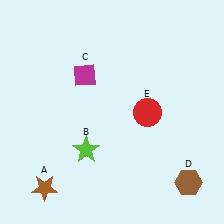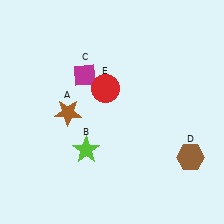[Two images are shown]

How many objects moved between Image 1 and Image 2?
3 objects moved between the two images.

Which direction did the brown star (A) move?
The brown star (A) moved up.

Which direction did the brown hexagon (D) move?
The brown hexagon (D) moved up.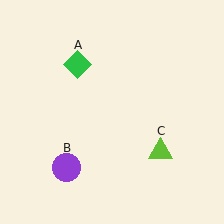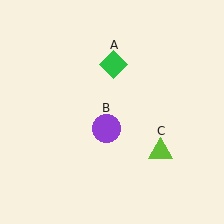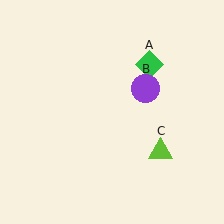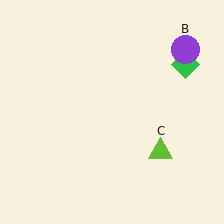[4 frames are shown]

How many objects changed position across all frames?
2 objects changed position: green diamond (object A), purple circle (object B).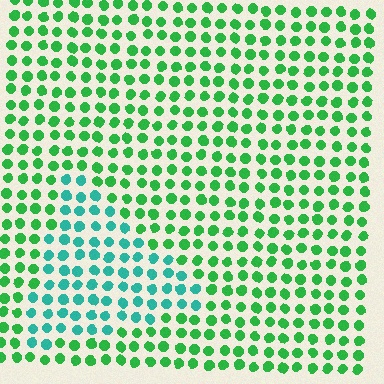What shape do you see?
I see a triangle.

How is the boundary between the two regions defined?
The boundary is defined purely by a slight shift in hue (about 41 degrees). Spacing, size, and orientation are identical on both sides.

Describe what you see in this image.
The image is filled with small green elements in a uniform arrangement. A triangle-shaped region is visible where the elements are tinted to a slightly different hue, forming a subtle color boundary.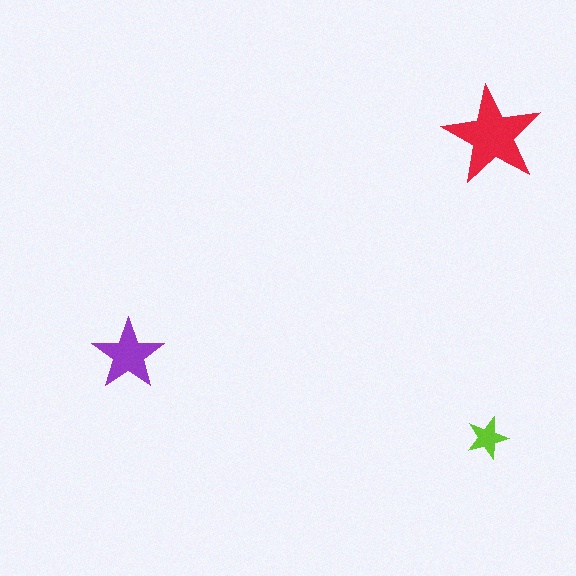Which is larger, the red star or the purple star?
The red one.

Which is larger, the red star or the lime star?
The red one.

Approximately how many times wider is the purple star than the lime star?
About 1.5 times wider.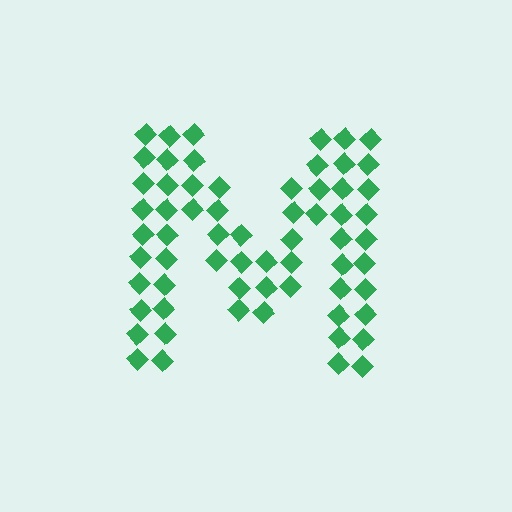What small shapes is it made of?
It is made of small diamonds.